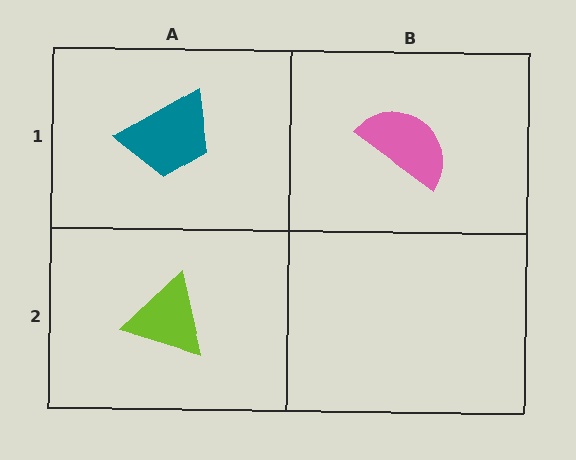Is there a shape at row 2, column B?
No, that cell is empty.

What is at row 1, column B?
A pink semicircle.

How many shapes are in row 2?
1 shape.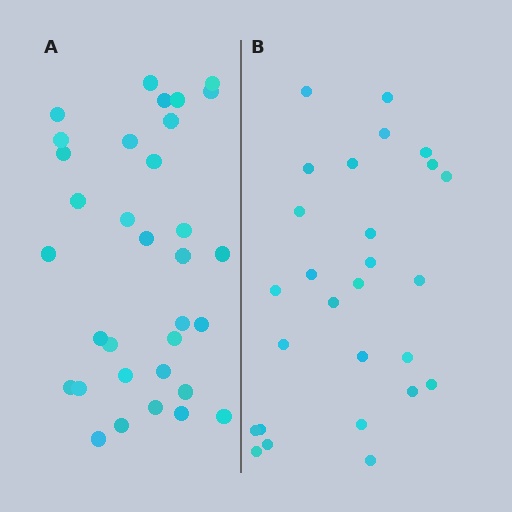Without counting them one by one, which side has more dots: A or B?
Region A (the left region) has more dots.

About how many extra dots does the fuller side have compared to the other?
Region A has about 6 more dots than region B.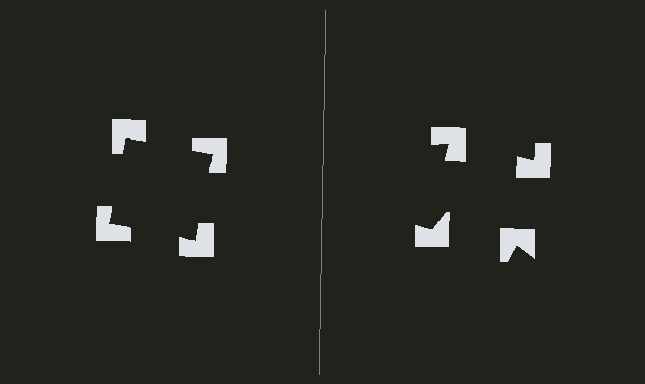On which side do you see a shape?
An illusory square appears on the left side. On the right side the wedge cuts are rotated, so no coherent shape forms.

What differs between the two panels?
The notched squares are positioned identically on both sides; only the wedge orientations differ. On the left they align to a square; on the right they are misaligned.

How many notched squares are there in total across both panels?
8 — 4 on each side.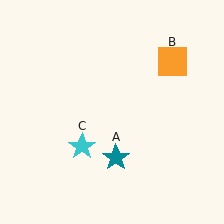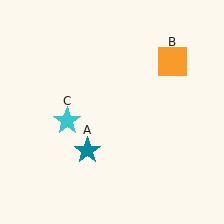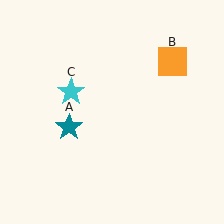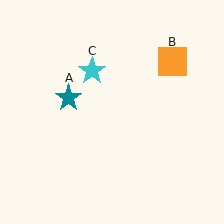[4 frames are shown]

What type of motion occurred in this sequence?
The teal star (object A), cyan star (object C) rotated clockwise around the center of the scene.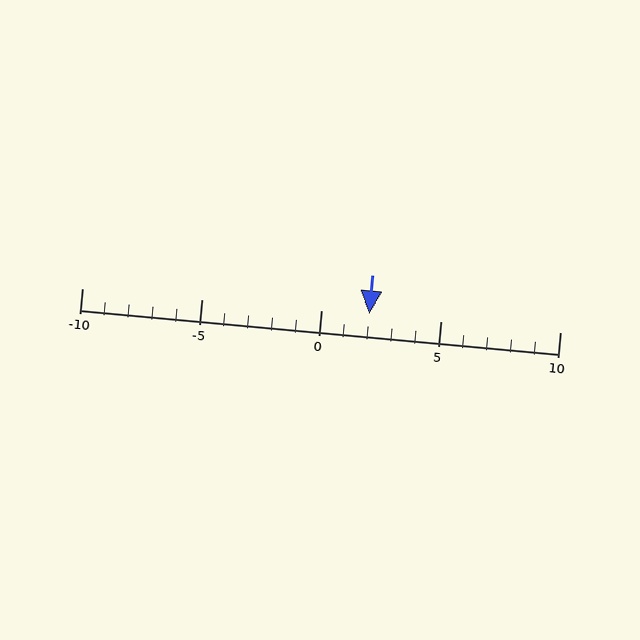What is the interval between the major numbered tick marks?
The major tick marks are spaced 5 units apart.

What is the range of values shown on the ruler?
The ruler shows values from -10 to 10.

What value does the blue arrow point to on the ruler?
The blue arrow points to approximately 2.